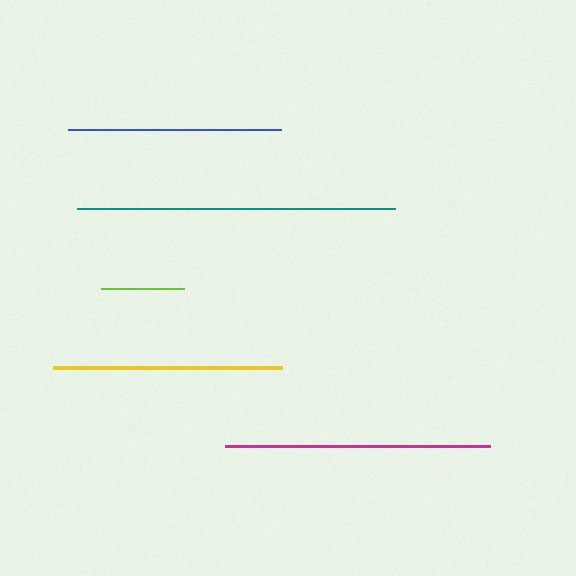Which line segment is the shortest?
The lime line is the shortest at approximately 84 pixels.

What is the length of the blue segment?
The blue segment is approximately 213 pixels long.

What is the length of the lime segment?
The lime segment is approximately 84 pixels long.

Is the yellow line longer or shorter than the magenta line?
The magenta line is longer than the yellow line.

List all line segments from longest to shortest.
From longest to shortest: teal, magenta, yellow, blue, lime.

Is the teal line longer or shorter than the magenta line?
The teal line is longer than the magenta line.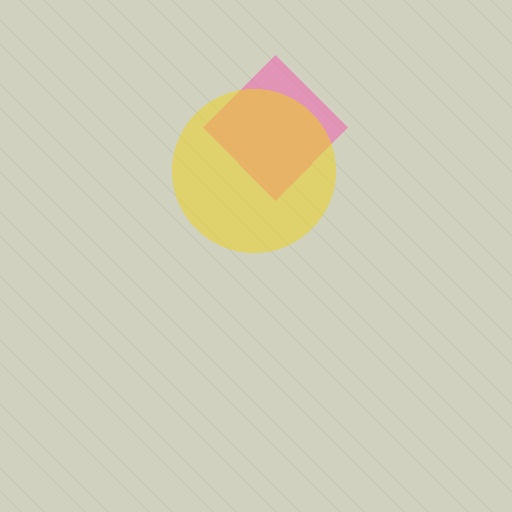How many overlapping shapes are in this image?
There are 2 overlapping shapes in the image.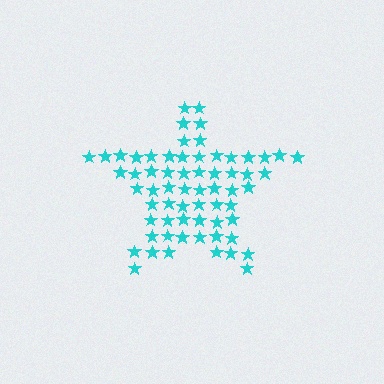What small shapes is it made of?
It is made of small stars.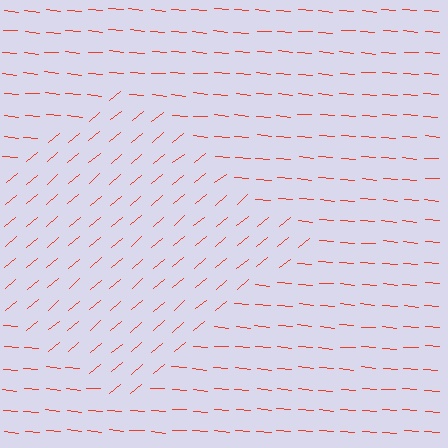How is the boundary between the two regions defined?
The boundary is defined purely by a change in line orientation (approximately 45 degrees difference). All lines are the same color and thickness.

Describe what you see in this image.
The image is filled with small red line segments. A diamond region in the image has lines oriented differently from the surrounding lines, creating a visible texture boundary.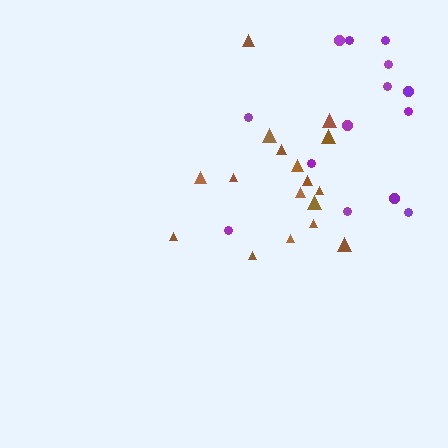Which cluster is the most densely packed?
Brown.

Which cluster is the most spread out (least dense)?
Purple.